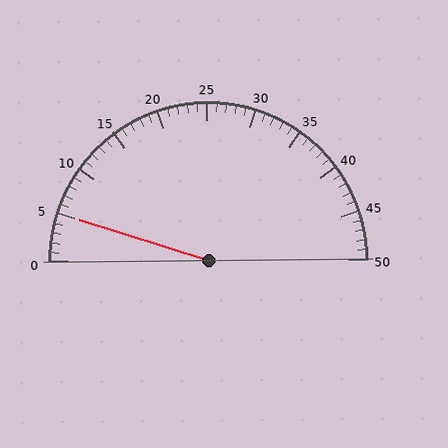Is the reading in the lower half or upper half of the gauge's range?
The reading is in the lower half of the range (0 to 50).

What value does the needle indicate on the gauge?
The needle indicates approximately 5.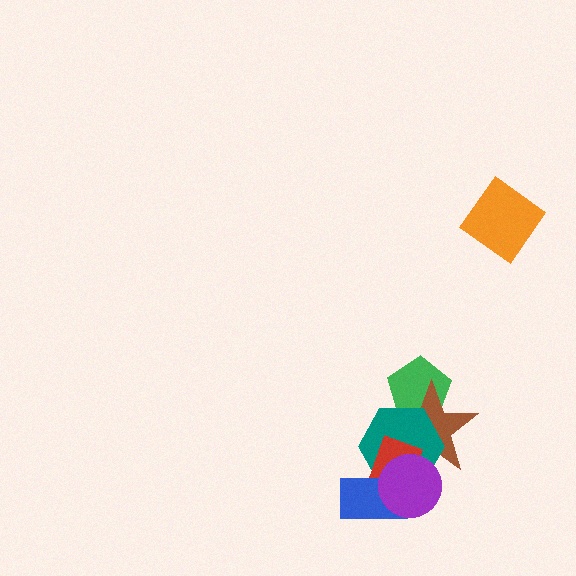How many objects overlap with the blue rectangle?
3 objects overlap with the blue rectangle.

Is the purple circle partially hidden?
No, no other shape covers it.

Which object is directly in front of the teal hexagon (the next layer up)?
The red rectangle is directly in front of the teal hexagon.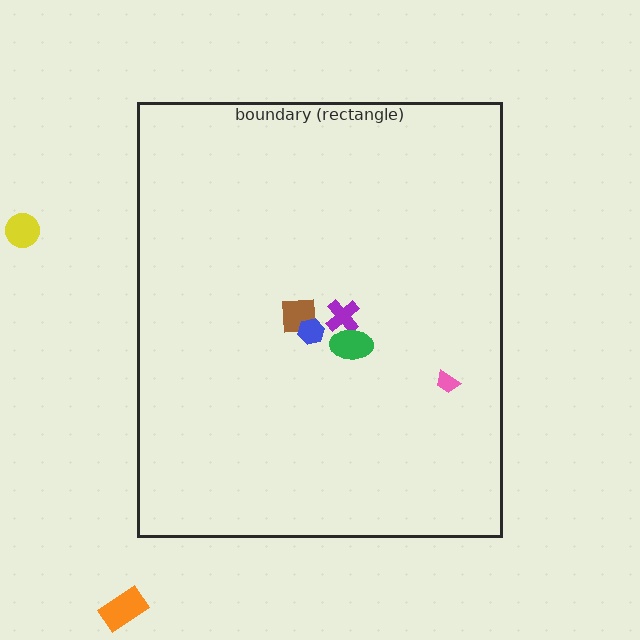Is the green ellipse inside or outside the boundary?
Inside.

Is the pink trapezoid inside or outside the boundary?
Inside.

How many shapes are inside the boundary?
5 inside, 2 outside.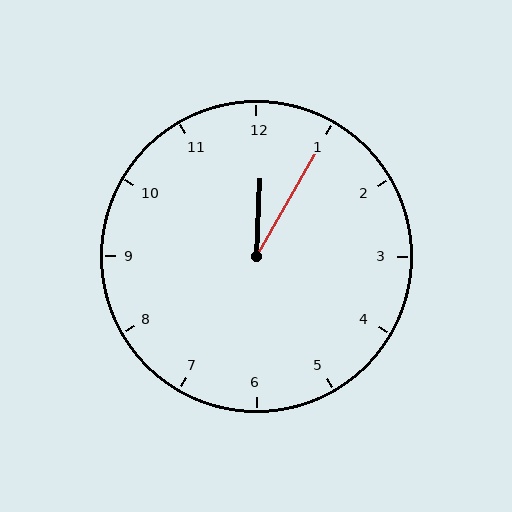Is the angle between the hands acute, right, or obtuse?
It is acute.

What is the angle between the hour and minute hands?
Approximately 28 degrees.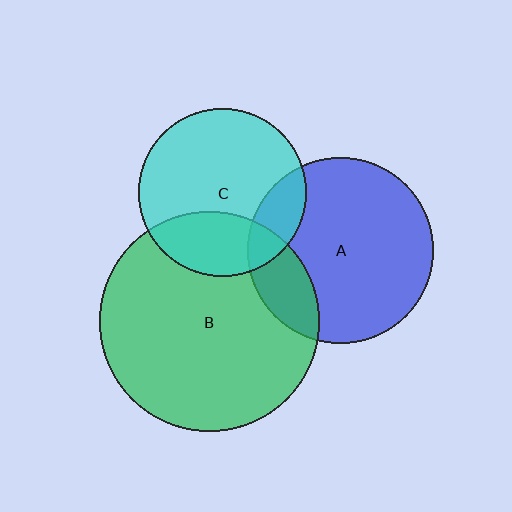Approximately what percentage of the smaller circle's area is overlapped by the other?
Approximately 20%.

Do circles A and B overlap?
Yes.